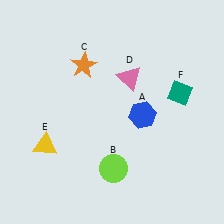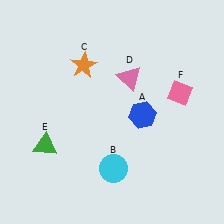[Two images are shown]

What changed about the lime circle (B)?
In Image 1, B is lime. In Image 2, it changed to cyan.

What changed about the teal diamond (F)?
In Image 1, F is teal. In Image 2, it changed to pink.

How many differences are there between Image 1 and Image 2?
There are 3 differences between the two images.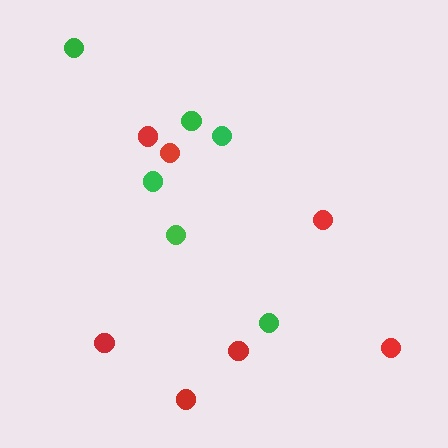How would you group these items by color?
There are 2 groups: one group of red circles (7) and one group of green circles (6).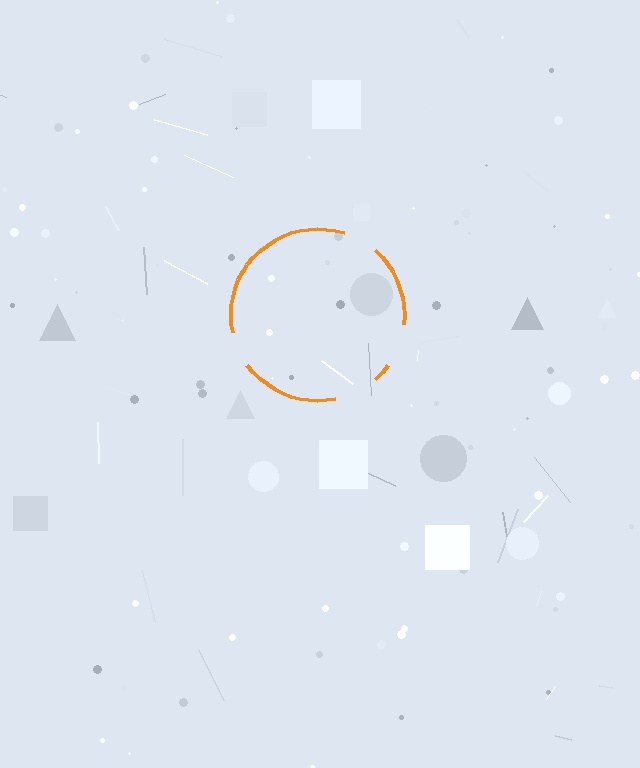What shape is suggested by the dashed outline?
The dashed outline suggests a circle.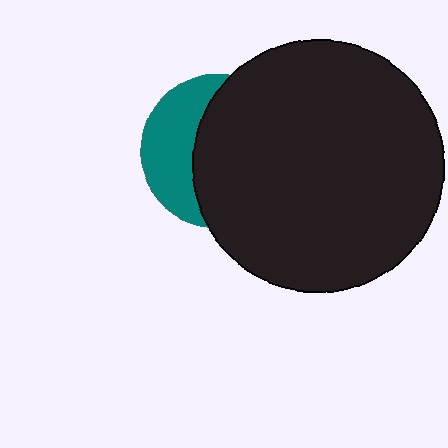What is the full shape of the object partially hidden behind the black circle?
The partially hidden object is a teal circle.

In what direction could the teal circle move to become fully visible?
The teal circle could move left. That would shift it out from behind the black circle entirely.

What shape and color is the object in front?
The object in front is a black circle.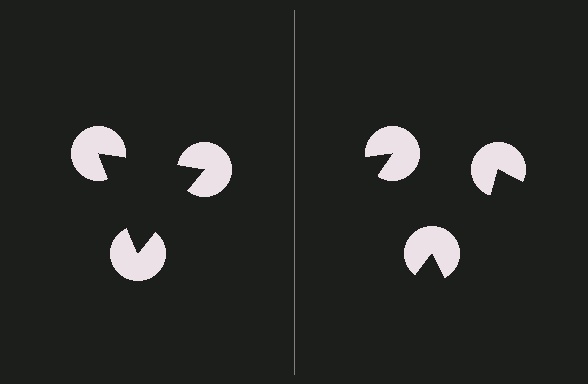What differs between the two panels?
The pac-man discs are positioned identically on both sides; only the wedge orientations differ. On the left they align to a triangle; on the right they are misaligned.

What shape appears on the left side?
An illusory triangle.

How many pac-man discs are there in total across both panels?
6 — 3 on each side.